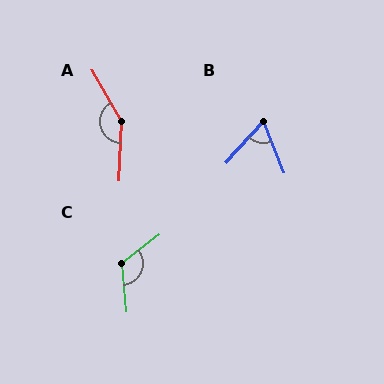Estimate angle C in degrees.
Approximately 122 degrees.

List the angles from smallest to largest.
B (64°), C (122°), A (147°).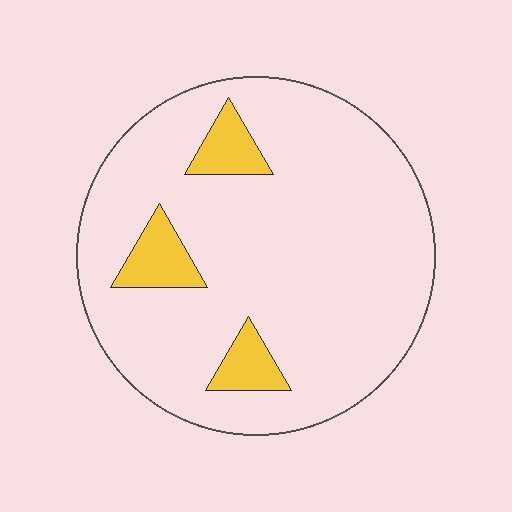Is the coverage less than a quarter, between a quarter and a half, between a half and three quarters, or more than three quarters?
Less than a quarter.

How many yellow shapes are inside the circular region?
3.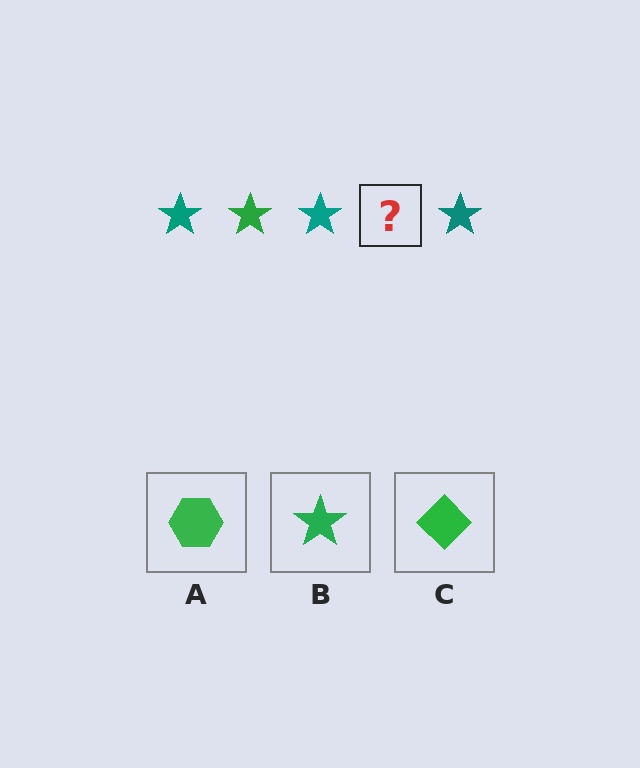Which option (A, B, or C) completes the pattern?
B.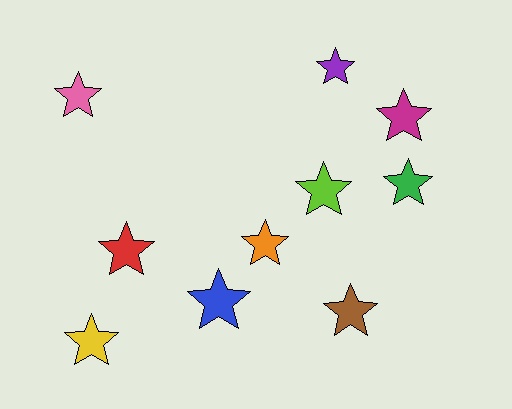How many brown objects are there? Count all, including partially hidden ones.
There is 1 brown object.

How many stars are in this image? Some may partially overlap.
There are 10 stars.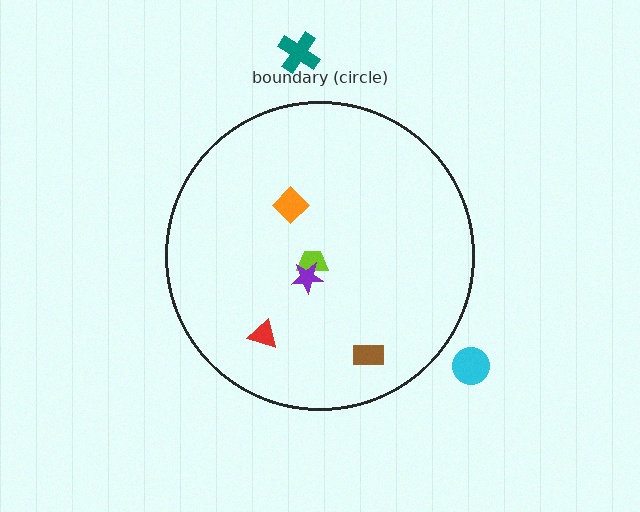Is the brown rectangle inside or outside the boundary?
Inside.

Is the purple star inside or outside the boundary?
Inside.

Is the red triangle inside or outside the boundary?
Inside.